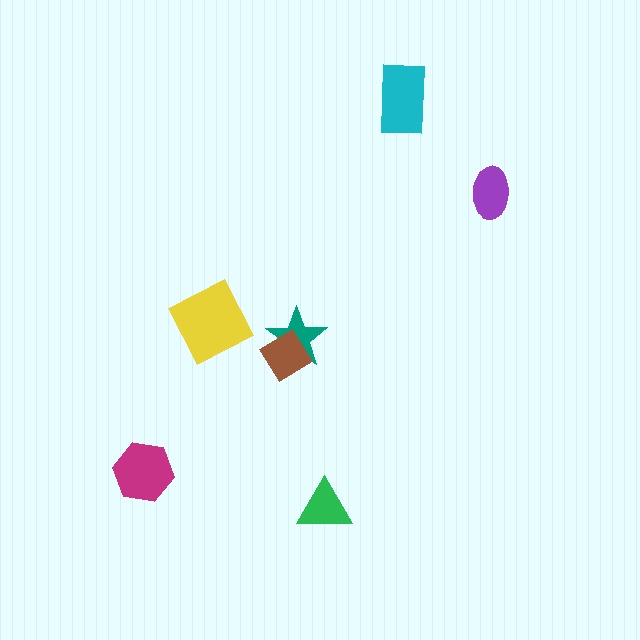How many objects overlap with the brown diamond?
1 object overlaps with the brown diamond.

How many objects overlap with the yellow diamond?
0 objects overlap with the yellow diamond.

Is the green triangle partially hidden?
No, no other shape covers it.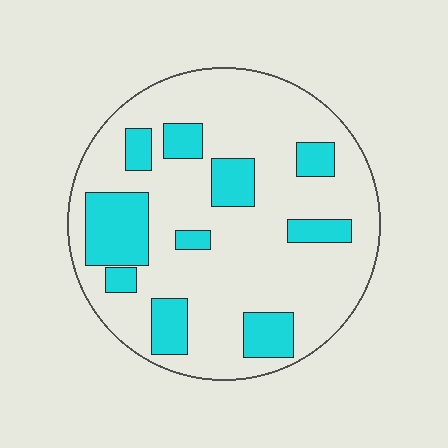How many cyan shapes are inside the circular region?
10.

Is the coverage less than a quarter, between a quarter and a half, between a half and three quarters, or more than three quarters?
Less than a quarter.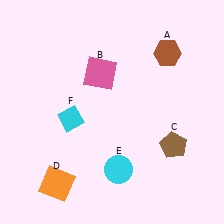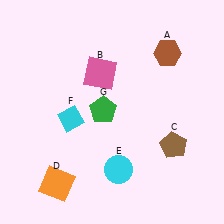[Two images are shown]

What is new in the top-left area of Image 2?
A green pentagon (G) was added in the top-left area of Image 2.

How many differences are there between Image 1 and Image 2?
There is 1 difference between the two images.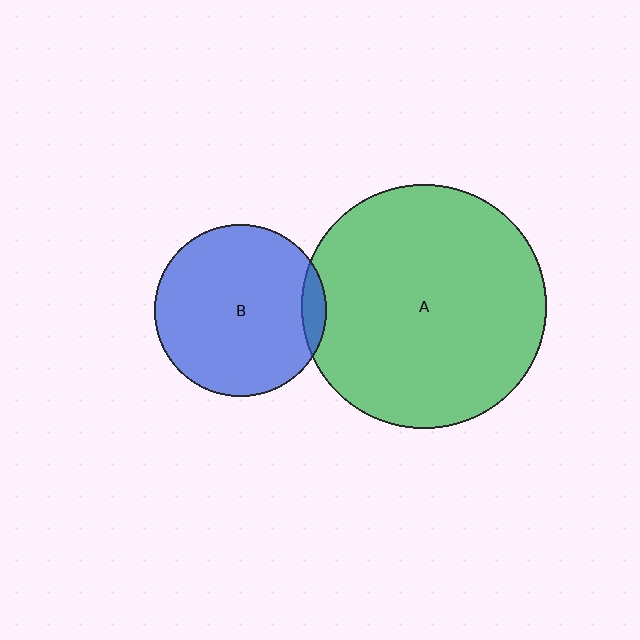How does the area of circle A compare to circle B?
Approximately 2.0 times.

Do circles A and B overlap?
Yes.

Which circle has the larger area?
Circle A (green).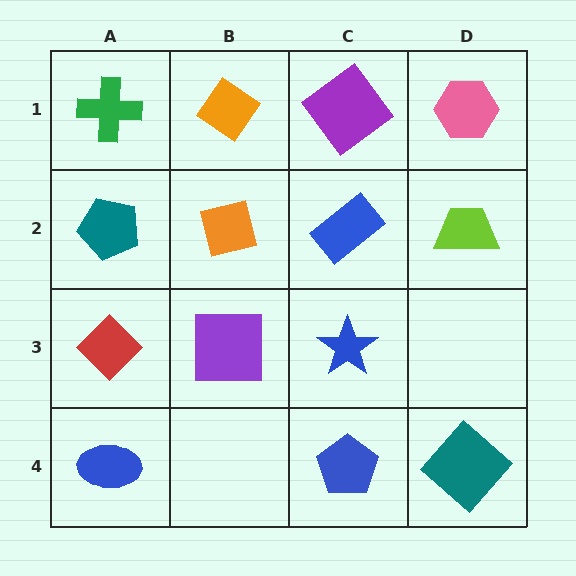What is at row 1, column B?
An orange diamond.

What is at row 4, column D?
A teal diamond.